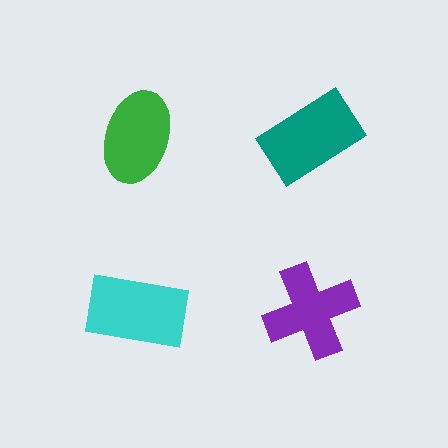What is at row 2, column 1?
A cyan rectangle.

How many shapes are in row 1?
2 shapes.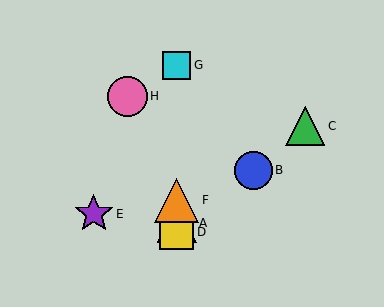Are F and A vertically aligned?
Yes, both are at x≈177.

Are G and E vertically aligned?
No, G is at x≈177 and E is at x≈94.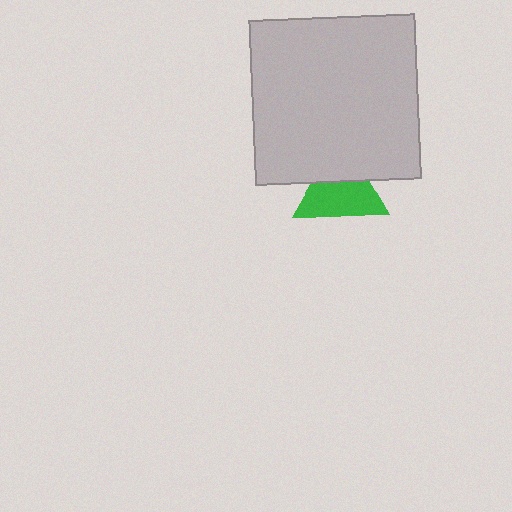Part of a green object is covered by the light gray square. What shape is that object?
It is a triangle.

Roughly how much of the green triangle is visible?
About half of it is visible (roughly 64%).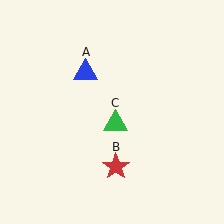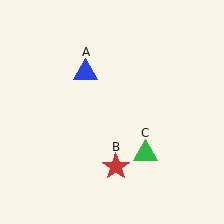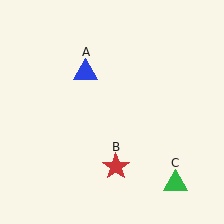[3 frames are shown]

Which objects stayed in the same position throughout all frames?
Blue triangle (object A) and red star (object B) remained stationary.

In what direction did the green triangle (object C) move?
The green triangle (object C) moved down and to the right.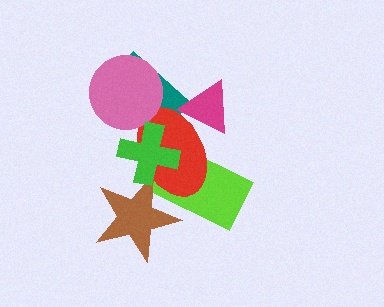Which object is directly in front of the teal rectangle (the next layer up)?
The red ellipse is directly in front of the teal rectangle.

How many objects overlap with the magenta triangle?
2 objects overlap with the magenta triangle.